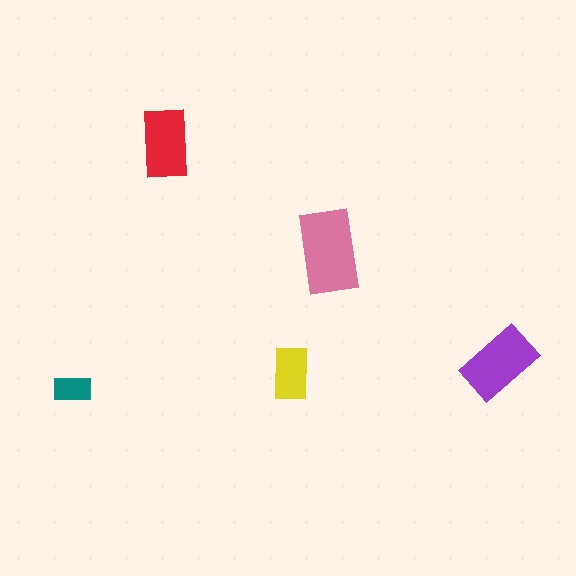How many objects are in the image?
There are 5 objects in the image.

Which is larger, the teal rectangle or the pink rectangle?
The pink one.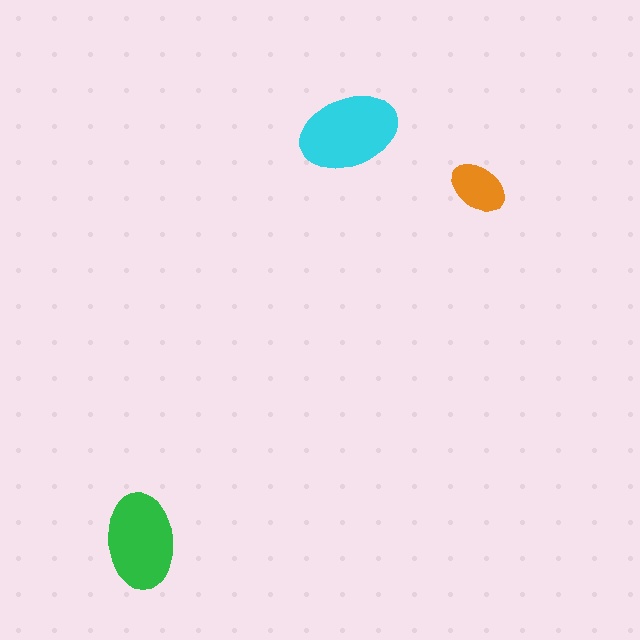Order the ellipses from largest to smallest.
the cyan one, the green one, the orange one.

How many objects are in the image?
There are 3 objects in the image.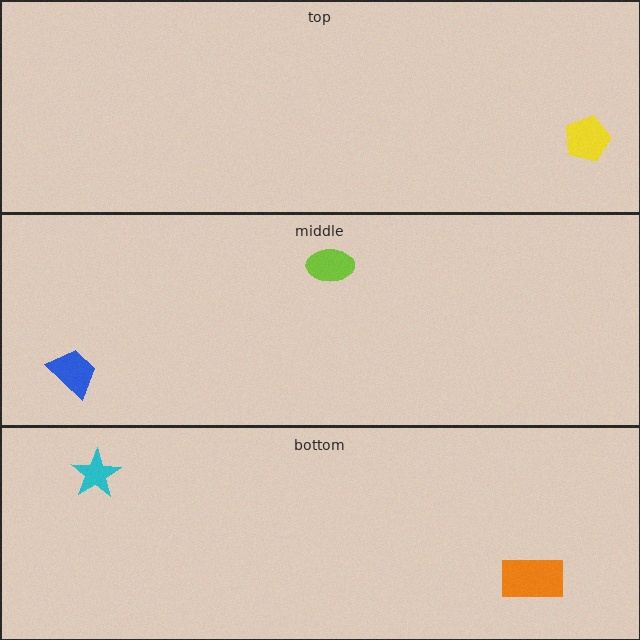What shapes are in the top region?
The yellow pentagon.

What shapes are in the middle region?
The lime ellipse, the blue trapezoid.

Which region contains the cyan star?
The bottom region.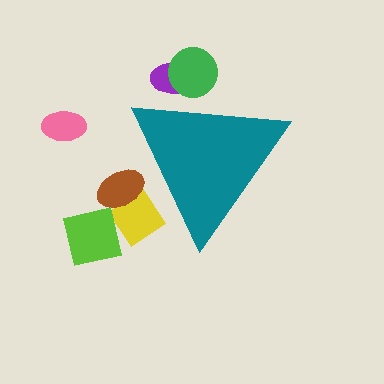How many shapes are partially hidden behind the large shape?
4 shapes are partially hidden.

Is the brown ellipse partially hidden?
Yes, the brown ellipse is partially hidden behind the teal triangle.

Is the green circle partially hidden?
Yes, the green circle is partially hidden behind the teal triangle.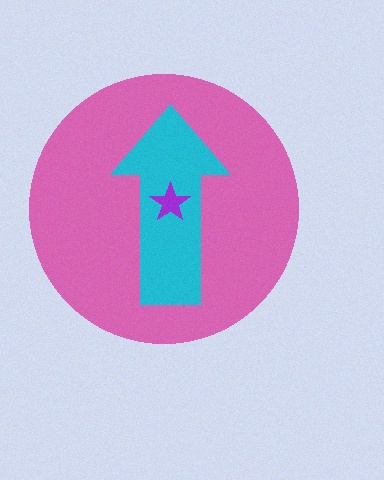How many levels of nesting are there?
3.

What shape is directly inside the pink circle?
The cyan arrow.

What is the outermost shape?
The pink circle.